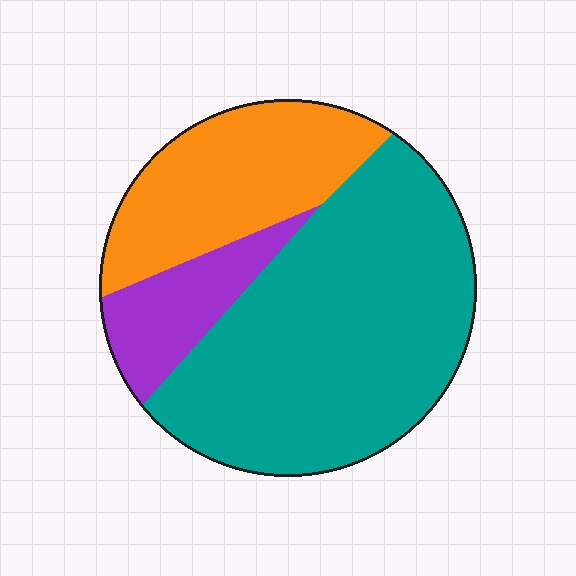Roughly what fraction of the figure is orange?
Orange covers around 25% of the figure.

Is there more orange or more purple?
Orange.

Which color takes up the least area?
Purple, at roughly 15%.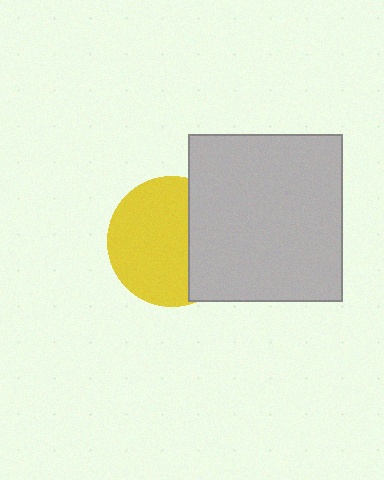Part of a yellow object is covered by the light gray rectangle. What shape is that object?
It is a circle.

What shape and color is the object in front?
The object in front is a light gray rectangle.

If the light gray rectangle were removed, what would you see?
You would see the complete yellow circle.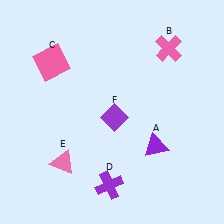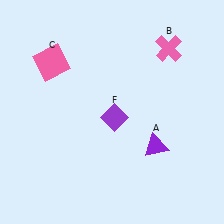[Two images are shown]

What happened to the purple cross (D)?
The purple cross (D) was removed in Image 2. It was in the bottom-left area of Image 1.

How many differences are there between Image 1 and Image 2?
There are 2 differences between the two images.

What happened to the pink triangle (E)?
The pink triangle (E) was removed in Image 2. It was in the bottom-left area of Image 1.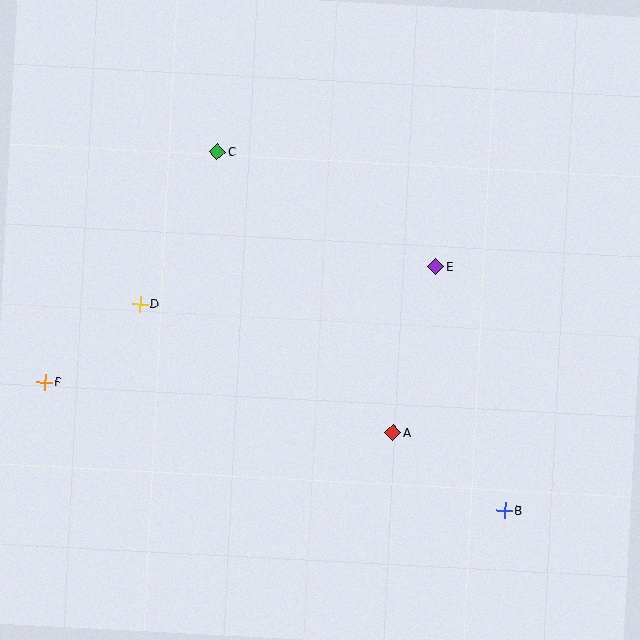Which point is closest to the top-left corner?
Point C is closest to the top-left corner.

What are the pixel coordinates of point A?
Point A is at (393, 432).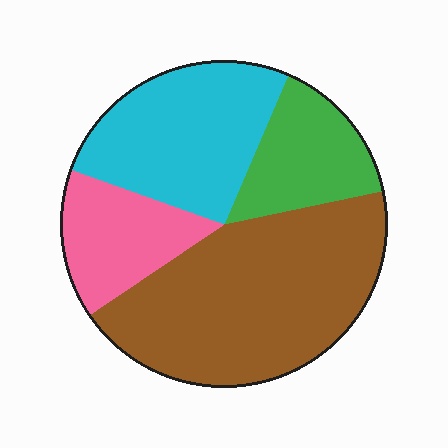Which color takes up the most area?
Brown, at roughly 45%.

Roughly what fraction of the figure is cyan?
Cyan covers around 25% of the figure.